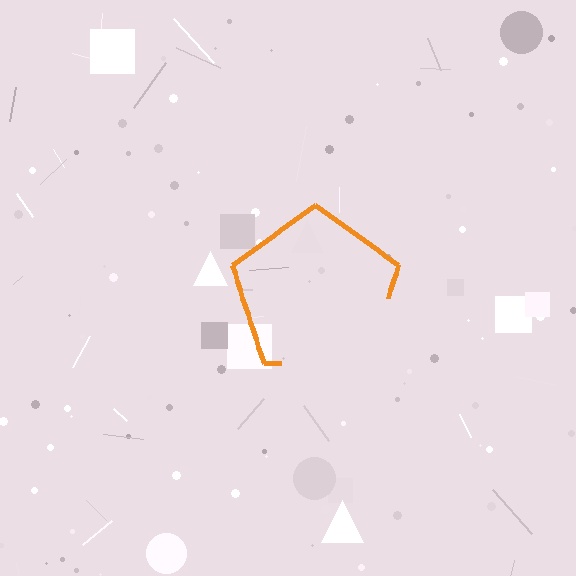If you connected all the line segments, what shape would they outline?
They would outline a pentagon.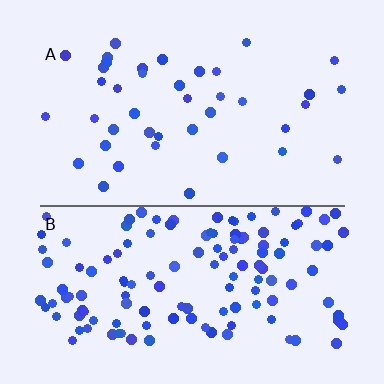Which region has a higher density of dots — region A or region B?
B (the bottom).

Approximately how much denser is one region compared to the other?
Approximately 3.3× — region B over region A.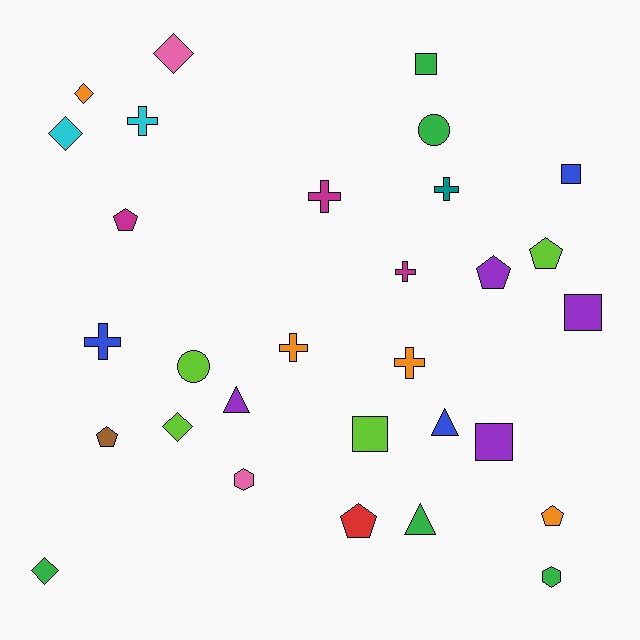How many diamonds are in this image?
There are 5 diamonds.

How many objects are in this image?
There are 30 objects.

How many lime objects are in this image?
There are 4 lime objects.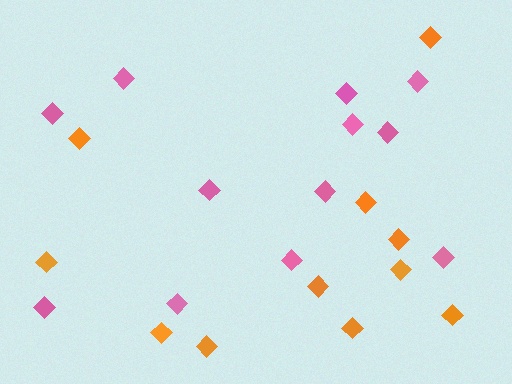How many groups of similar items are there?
There are 2 groups: one group of orange diamonds (11) and one group of pink diamonds (12).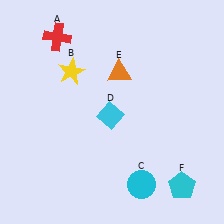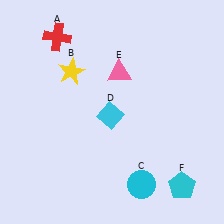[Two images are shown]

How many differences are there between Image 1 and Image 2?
There is 1 difference between the two images.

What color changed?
The triangle (E) changed from orange in Image 1 to pink in Image 2.